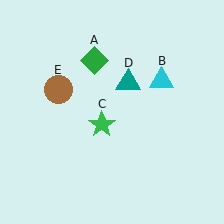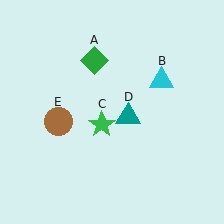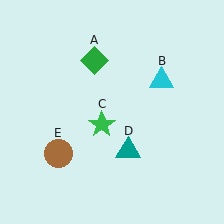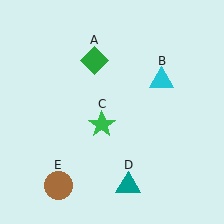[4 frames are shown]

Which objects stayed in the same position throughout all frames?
Green diamond (object A) and cyan triangle (object B) and green star (object C) remained stationary.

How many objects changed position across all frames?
2 objects changed position: teal triangle (object D), brown circle (object E).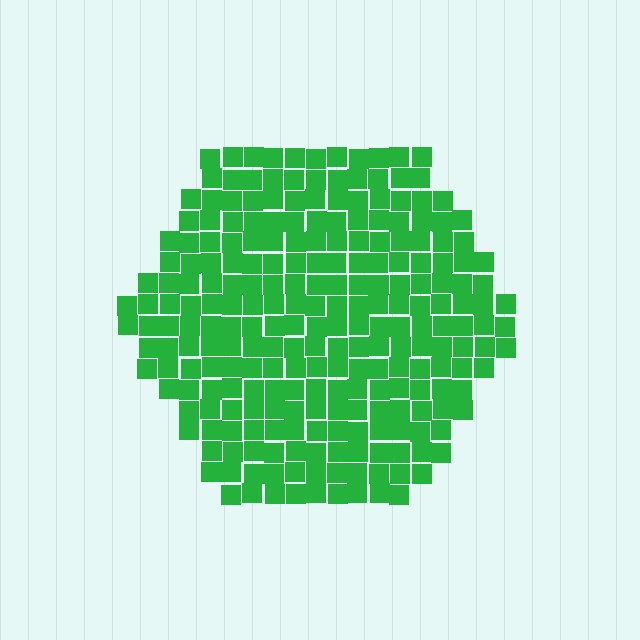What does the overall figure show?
The overall figure shows a hexagon.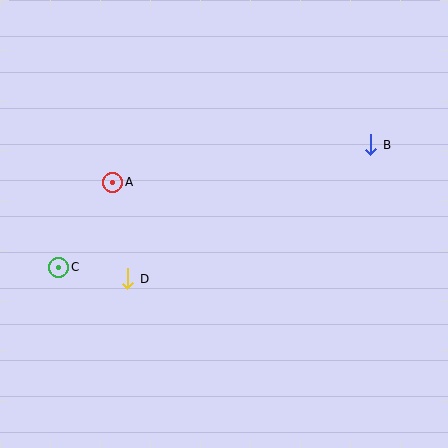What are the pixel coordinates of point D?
Point D is at (128, 279).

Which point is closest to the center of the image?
Point D at (128, 279) is closest to the center.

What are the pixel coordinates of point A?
Point A is at (113, 182).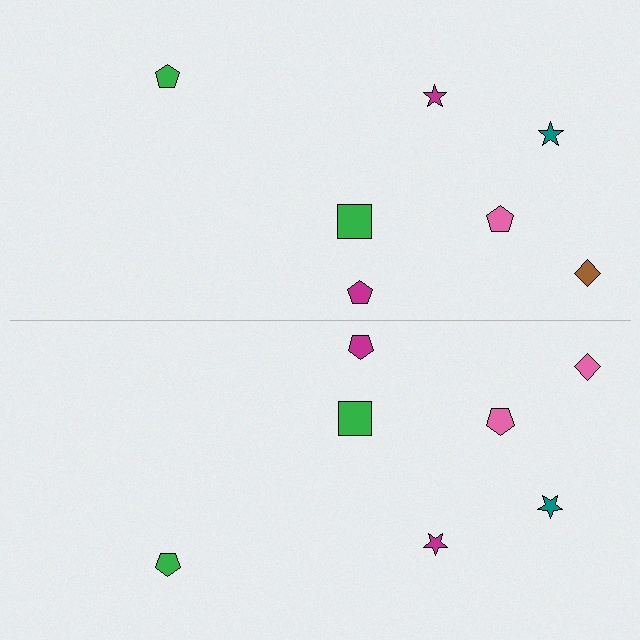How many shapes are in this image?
There are 14 shapes in this image.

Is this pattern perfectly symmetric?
No, the pattern is not perfectly symmetric. The pink diamond on the bottom side breaks the symmetry — its mirror counterpart is brown.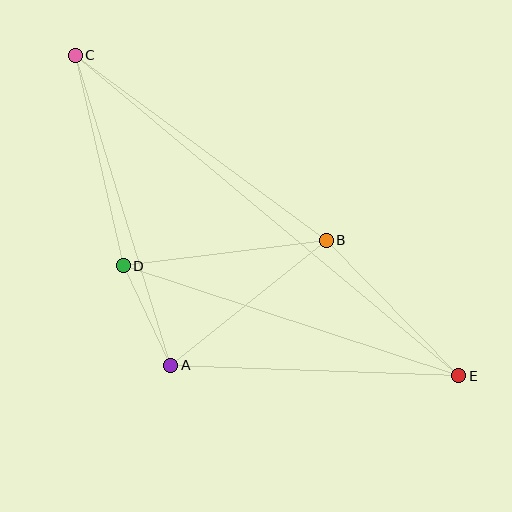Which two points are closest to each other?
Points A and D are closest to each other.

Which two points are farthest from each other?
Points C and E are farthest from each other.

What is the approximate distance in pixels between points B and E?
The distance between B and E is approximately 190 pixels.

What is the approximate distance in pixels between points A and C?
The distance between A and C is approximately 324 pixels.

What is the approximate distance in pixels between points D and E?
The distance between D and E is approximately 353 pixels.